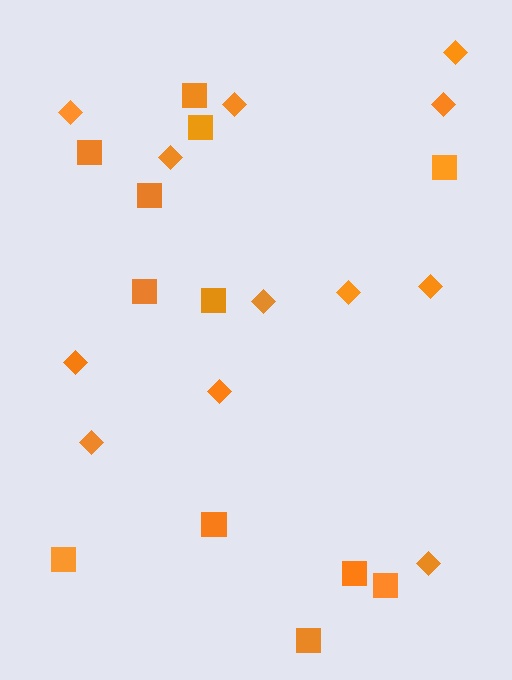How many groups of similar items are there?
There are 2 groups: one group of diamonds (12) and one group of squares (12).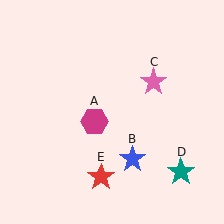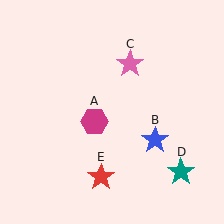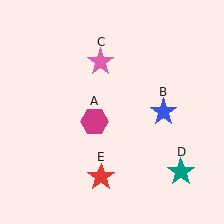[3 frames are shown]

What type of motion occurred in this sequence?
The blue star (object B), pink star (object C) rotated counterclockwise around the center of the scene.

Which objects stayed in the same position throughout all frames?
Magenta hexagon (object A) and teal star (object D) and red star (object E) remained stationary.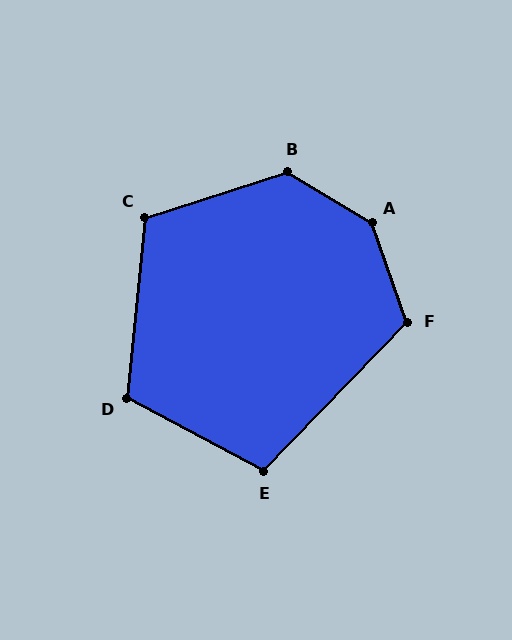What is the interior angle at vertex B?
Approximately 131 degrees (obtuse).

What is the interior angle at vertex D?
Approximately 112 degrees (obtuse).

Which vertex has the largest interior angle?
A, at approximately 141 degrees.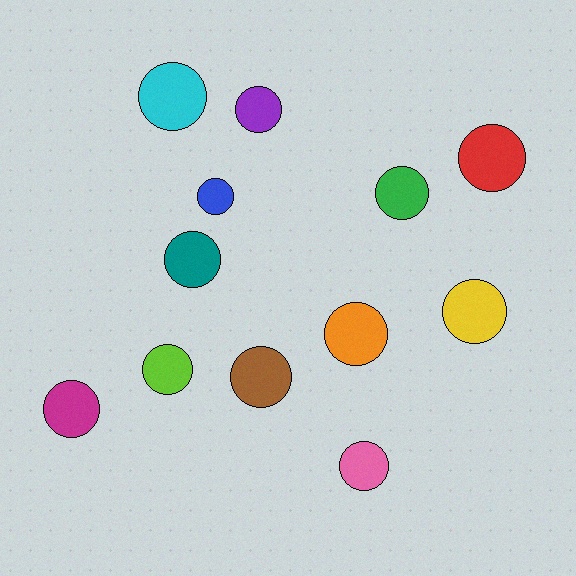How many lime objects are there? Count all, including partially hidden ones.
There is 1 lime object.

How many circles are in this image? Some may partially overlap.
There are 12 circles.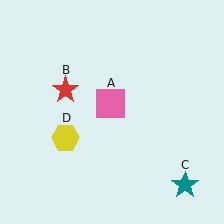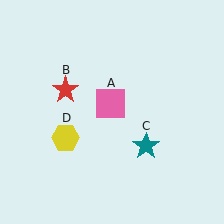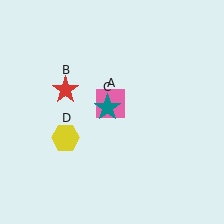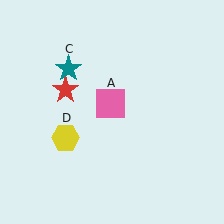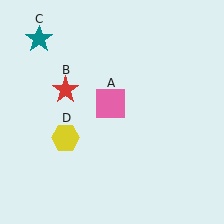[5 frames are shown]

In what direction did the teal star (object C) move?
The teal star (object C) moved up and to the left.